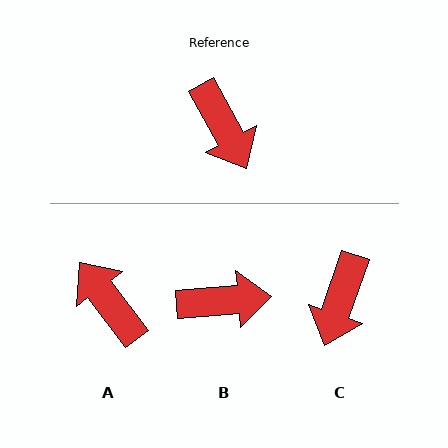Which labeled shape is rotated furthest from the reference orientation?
A, about 172 degrees away.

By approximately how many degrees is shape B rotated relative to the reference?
Approximately 66 degrees counter-clockwise.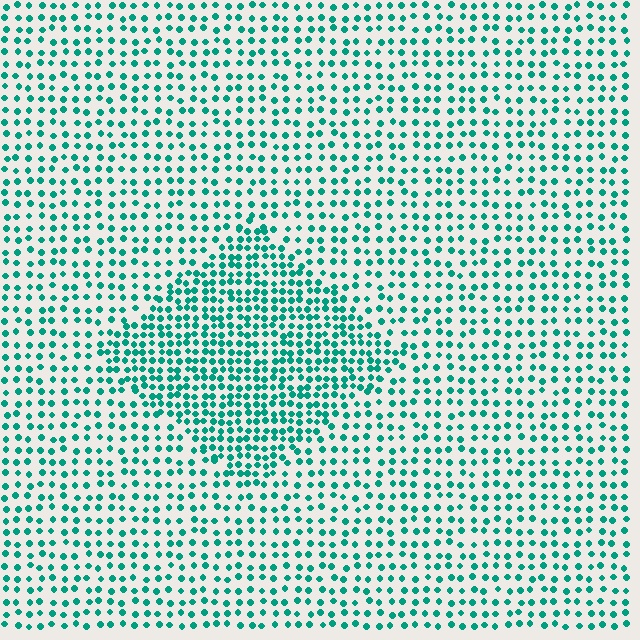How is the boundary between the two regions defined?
The boundary is defined by a change in element density (approximately 1.8x ratio). All elements are the same color, size, and shape.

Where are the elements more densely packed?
The elements are more densely packed inside the diamond boundary.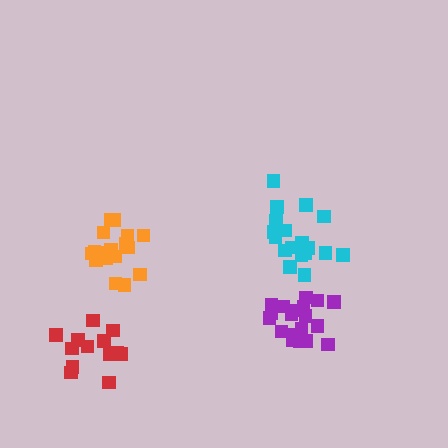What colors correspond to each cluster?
The clusters are colored: orange, purple, cyan, red.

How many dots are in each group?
Group 1: 17 dots, Group 2: 19 dots, Group 3: 18 dots, Group 4: 14 dots (68 total).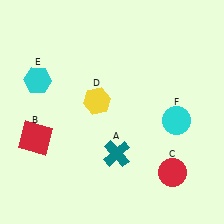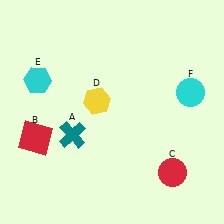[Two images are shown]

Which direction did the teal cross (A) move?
The teal cross (A) moved left.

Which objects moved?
The objects that moved are: the teal cross (A), the cyan circle (F).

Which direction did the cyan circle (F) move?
The cyan circle (F) moved up.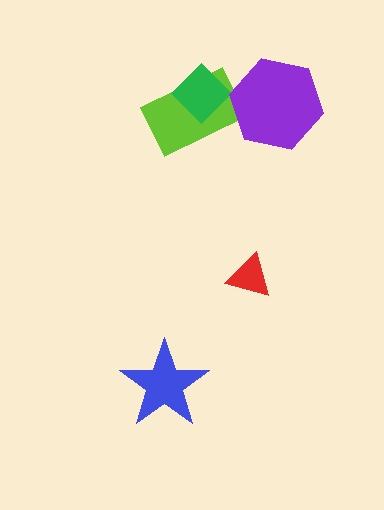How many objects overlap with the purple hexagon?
1 object overlaps with the purple hexagon.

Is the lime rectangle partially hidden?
Yes, it is partially covered by another shape.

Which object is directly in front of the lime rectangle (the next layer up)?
The green diamond is directly in front of the lime rectangle.